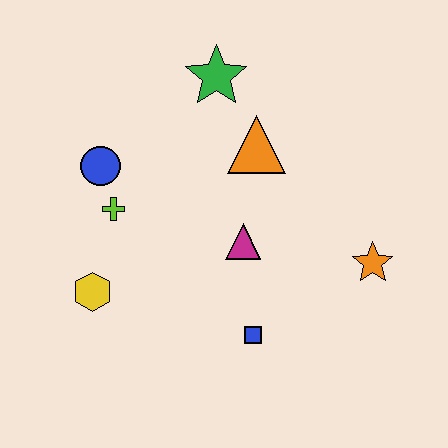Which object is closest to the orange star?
The magenta triangle is closest to the orange star.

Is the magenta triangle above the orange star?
Yes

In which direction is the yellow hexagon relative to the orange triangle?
The yellow hexagon is to the left of the orange triangle.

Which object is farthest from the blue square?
The green star is farthest from the blue square.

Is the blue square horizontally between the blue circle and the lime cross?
No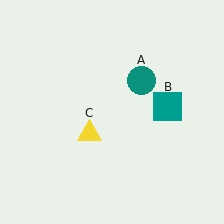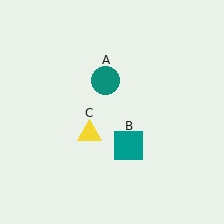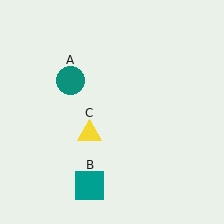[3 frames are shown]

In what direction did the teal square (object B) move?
The teal square (object B) moved down and to the left.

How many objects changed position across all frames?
2 objects changed position: teal circle (object A), teal square (object B).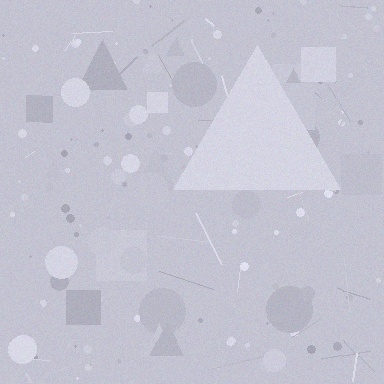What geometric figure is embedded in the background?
A triangle is embedded in the background.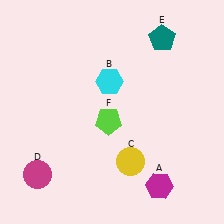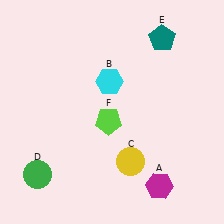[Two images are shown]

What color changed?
The circle (D) changed from magenta in Image 1 to green in Image 2.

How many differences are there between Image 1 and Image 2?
There is 1 difference between the two images.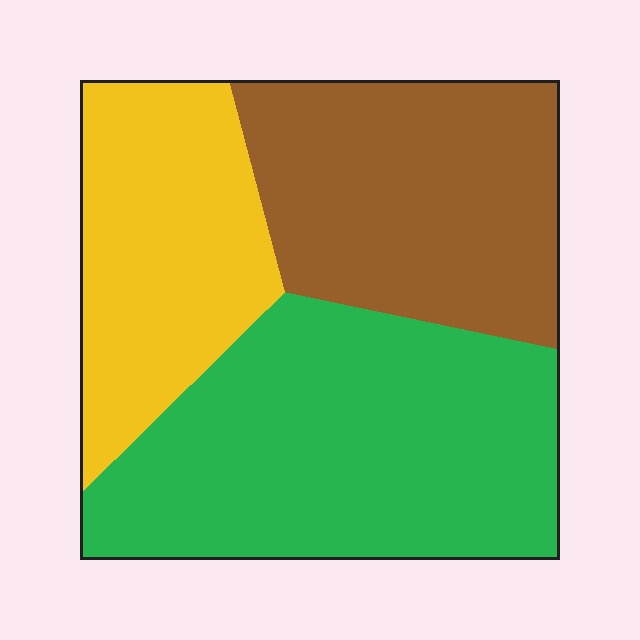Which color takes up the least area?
Yellow, at roughly 25%.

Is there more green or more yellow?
Green.